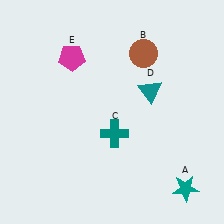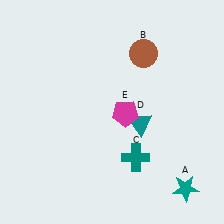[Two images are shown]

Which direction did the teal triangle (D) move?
The teal triangle (D) moved down.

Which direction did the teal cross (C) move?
The teal cross (C) moved down.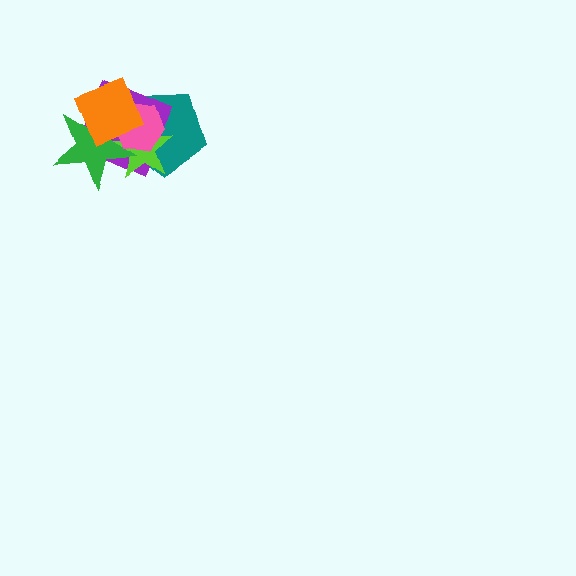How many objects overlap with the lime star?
5 objects overlap with the lime star.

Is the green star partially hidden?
Yes, it is partially covered by another shape.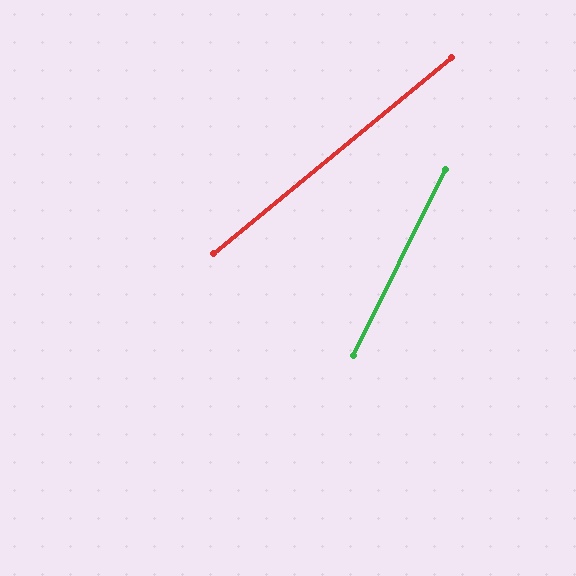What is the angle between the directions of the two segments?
Approximately 24 degrees.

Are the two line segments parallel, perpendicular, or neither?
Neither parallel nor perpendicular — they differ by about 24°.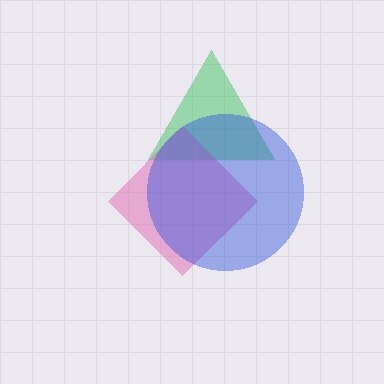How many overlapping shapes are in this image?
There are 3 overlapping shapes in the image.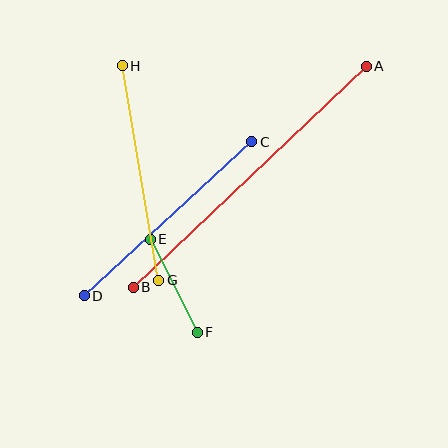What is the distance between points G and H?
The distance is approximately 217 pixels.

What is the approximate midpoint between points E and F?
The midpoint is at approximately (174, 286) pixels.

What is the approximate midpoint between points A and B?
The midpoint is at approximately (250, 177) pixels.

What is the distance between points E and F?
The distance is approximately 104 pixels.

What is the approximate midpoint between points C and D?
The midpoint is at approximately (168, 219) pixels.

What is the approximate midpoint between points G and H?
The midpoint is at approximately (141, 173) pixels.